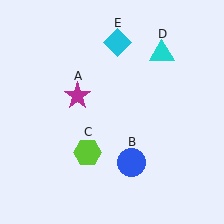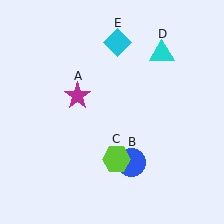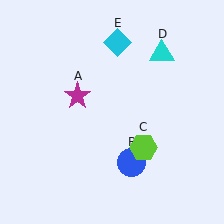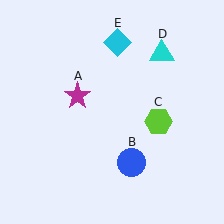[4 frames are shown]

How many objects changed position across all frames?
1 object changed position: lime hexagon (object C).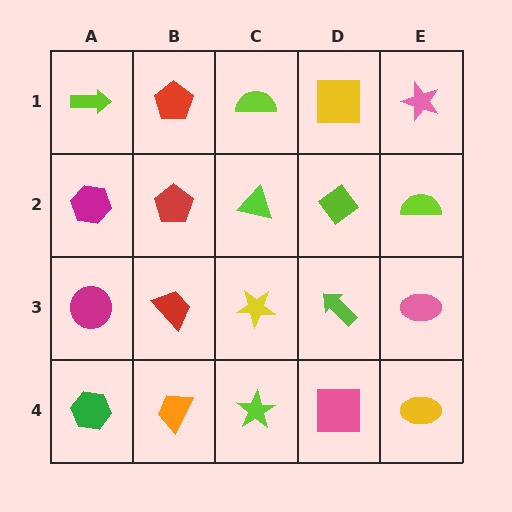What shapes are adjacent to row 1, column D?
A lime diamond (row 2, column D), a lime semicircle (row 1, column C), a pink star (row 1, column E).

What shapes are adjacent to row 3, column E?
A lime semicircle (row 2, column E), a yellow ellipse (row 4, column E), a lime arrow (row 3, column D).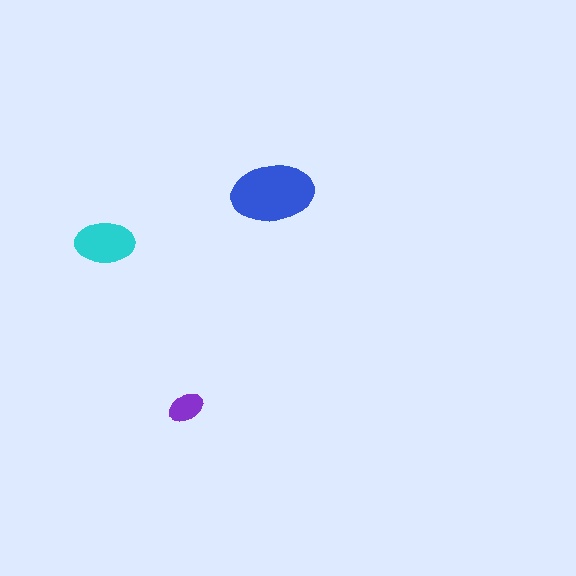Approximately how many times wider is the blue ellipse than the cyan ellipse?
About 1.5 times wider.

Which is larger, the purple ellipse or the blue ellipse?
The blue one.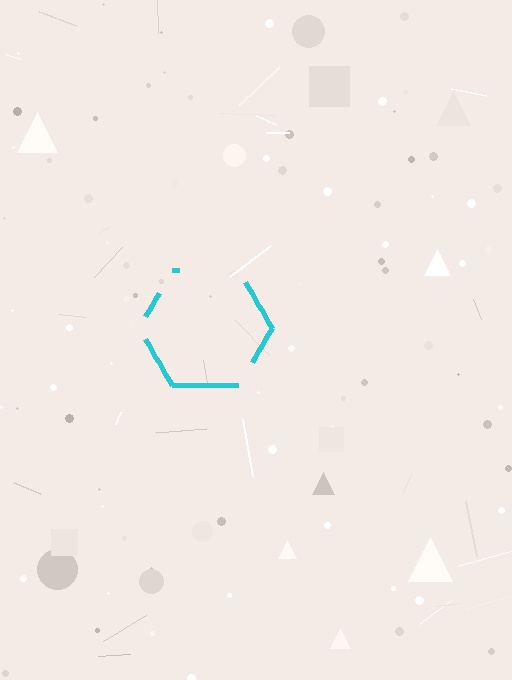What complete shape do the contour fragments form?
The contour fragments form a hexagon.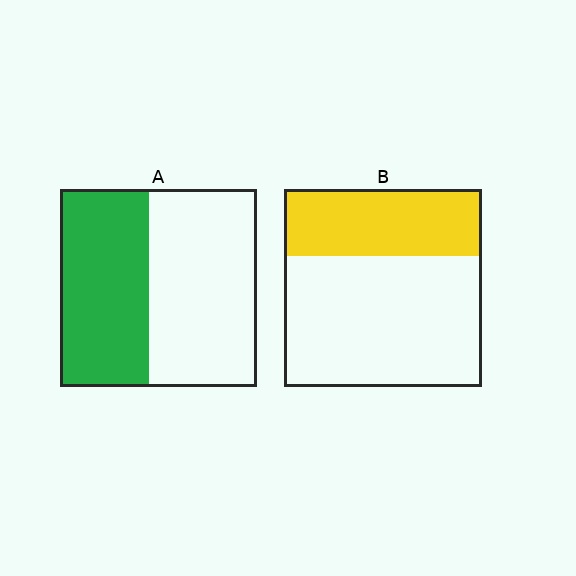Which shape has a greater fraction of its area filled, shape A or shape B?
Shape A.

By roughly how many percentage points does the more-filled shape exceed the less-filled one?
By roughly 10 percentage points (A over B).